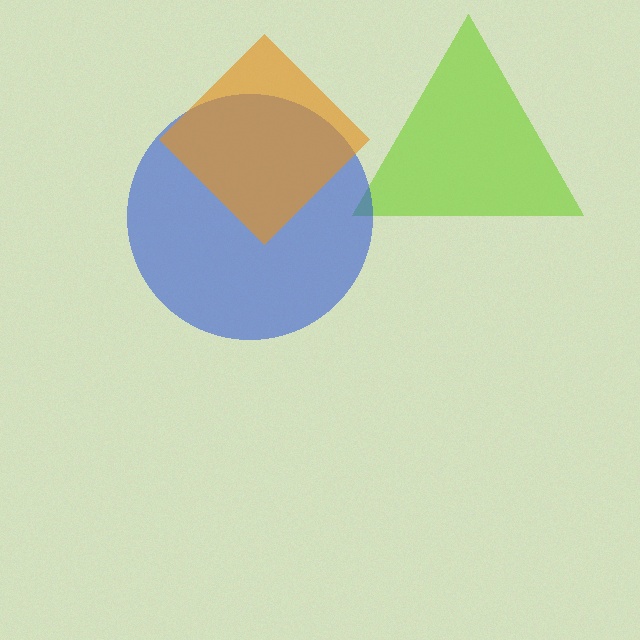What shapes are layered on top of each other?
The layered shapes are: a lime triangle, a blue circle, an orange diamond.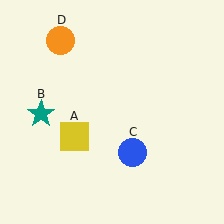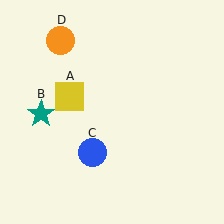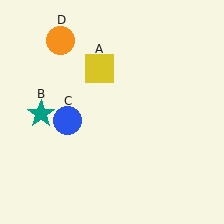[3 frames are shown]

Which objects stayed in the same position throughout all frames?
Teal star (object B) and orange circle (object D) remained stationary.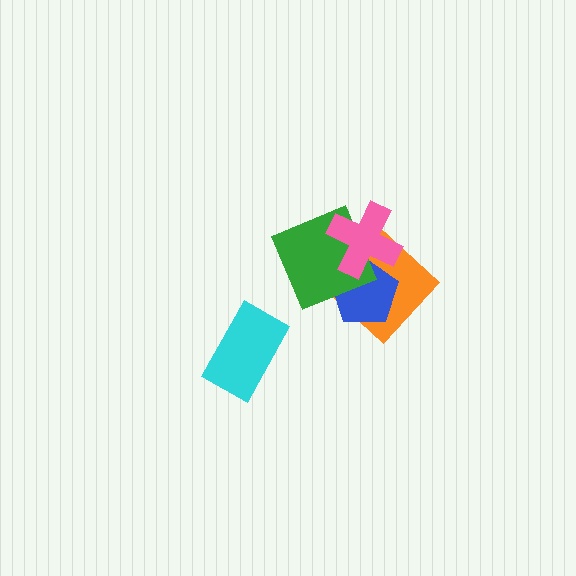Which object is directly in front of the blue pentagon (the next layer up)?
The green square is directly in front of the blue pentagon.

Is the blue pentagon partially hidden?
Yes, it is partially covered by another shape.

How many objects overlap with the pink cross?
3 objects overlap with the pink cross.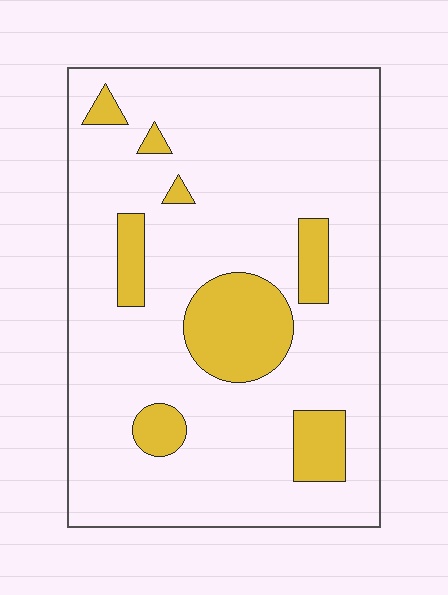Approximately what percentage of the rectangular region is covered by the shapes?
Approximately 15%.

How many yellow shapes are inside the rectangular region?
8.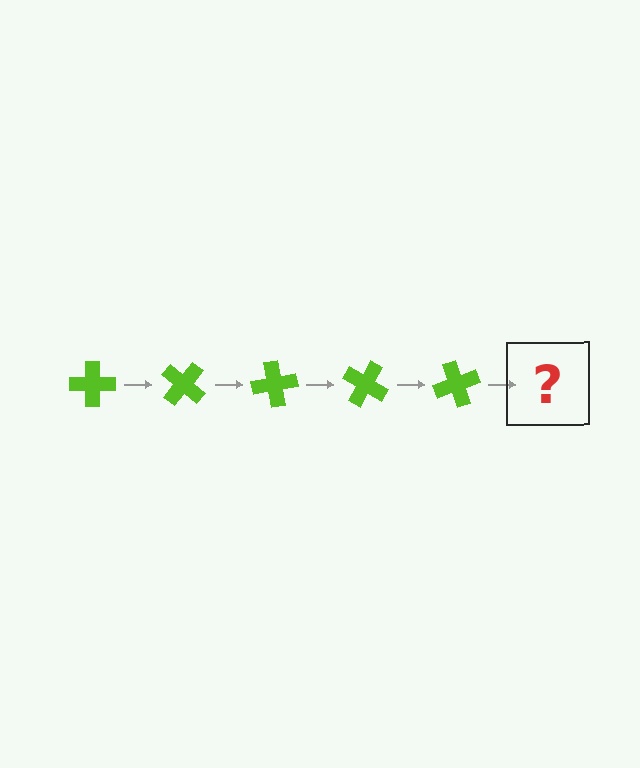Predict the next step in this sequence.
The next step is a lime cross rotated 200 degrees.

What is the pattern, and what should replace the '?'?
The pattern is that the cross rotates 40 degrees each step. The '?' should be a lime cross rotated 200 degrees.